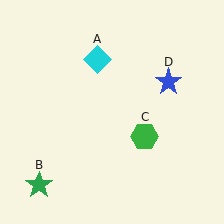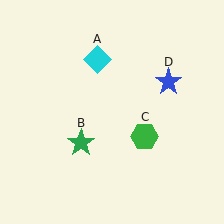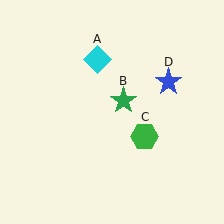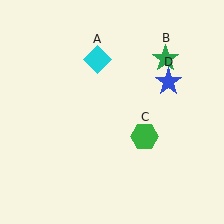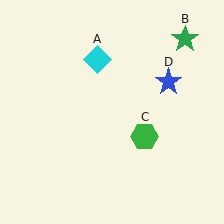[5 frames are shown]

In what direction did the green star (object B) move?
The green star (object B) moved up and to the right.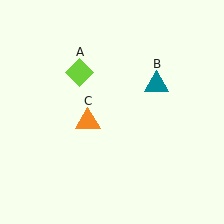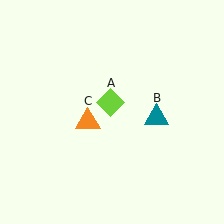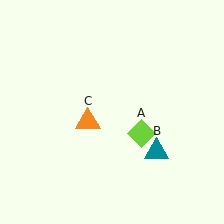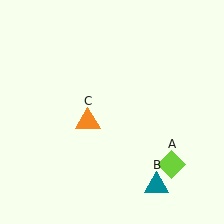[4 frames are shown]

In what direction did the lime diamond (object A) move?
The lime diamond (object A) moved down and to the right.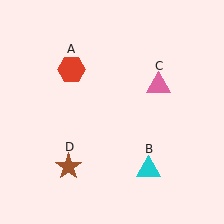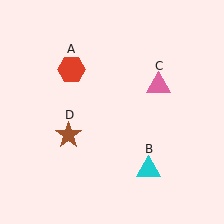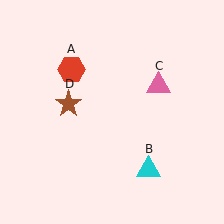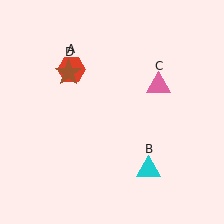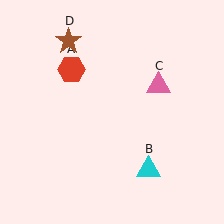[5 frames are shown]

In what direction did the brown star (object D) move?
The brown star (object D) moved up.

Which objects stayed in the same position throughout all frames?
Red hexagon (object A) and cyan triangle (object B) and pink triangle (object C) remained stationary.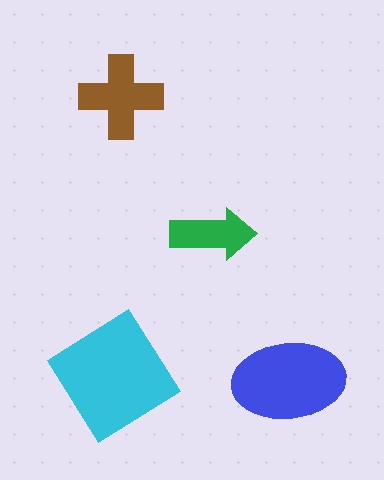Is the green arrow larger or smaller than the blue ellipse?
Smaller.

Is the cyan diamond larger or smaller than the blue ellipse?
Larger.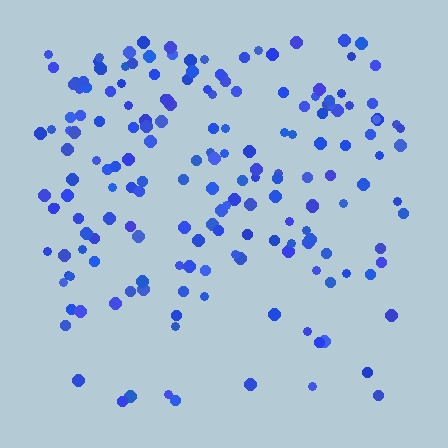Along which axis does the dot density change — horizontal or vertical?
Vertical.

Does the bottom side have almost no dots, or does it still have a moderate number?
Still a moderate number, just noticeably fewer than the top.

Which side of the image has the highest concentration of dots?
The top.